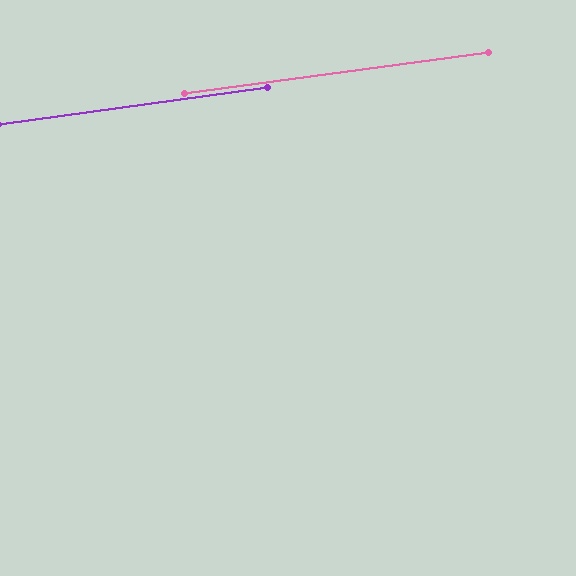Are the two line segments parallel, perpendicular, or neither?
Parallel — their directions differ by only 0.2°.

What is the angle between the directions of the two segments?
Approximately 0 degrees.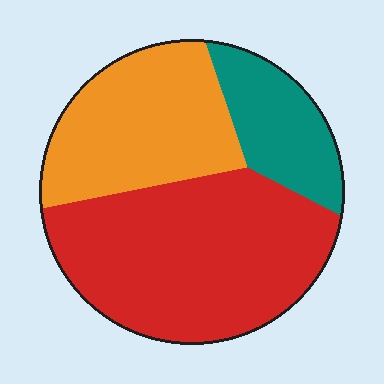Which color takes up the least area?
Teal, at roughly 15%.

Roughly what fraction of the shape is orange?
Orange covers around 30% of the shape.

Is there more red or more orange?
Red.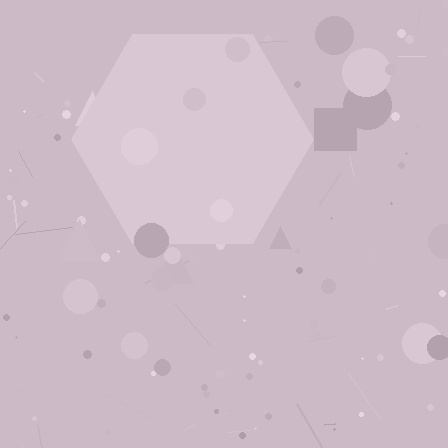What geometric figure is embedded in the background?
A hexagon is embedded in the background.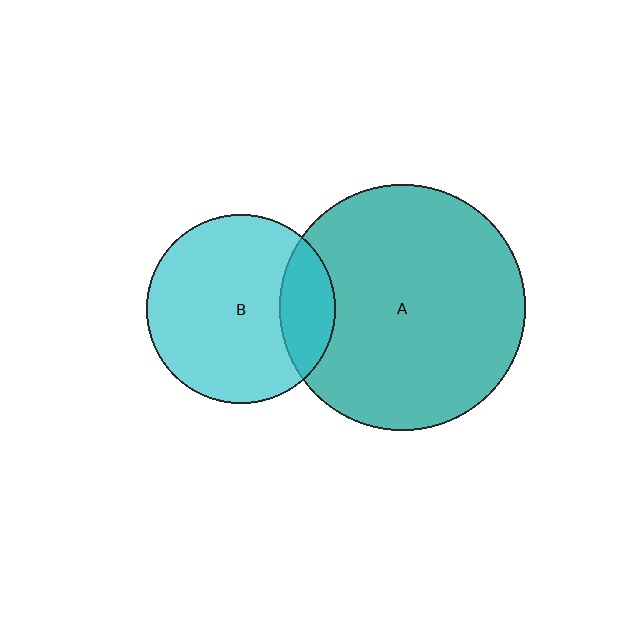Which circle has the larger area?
Circle A (teal).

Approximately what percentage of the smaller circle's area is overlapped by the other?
Approximately 20%.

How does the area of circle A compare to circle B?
Approximately 1.7 times.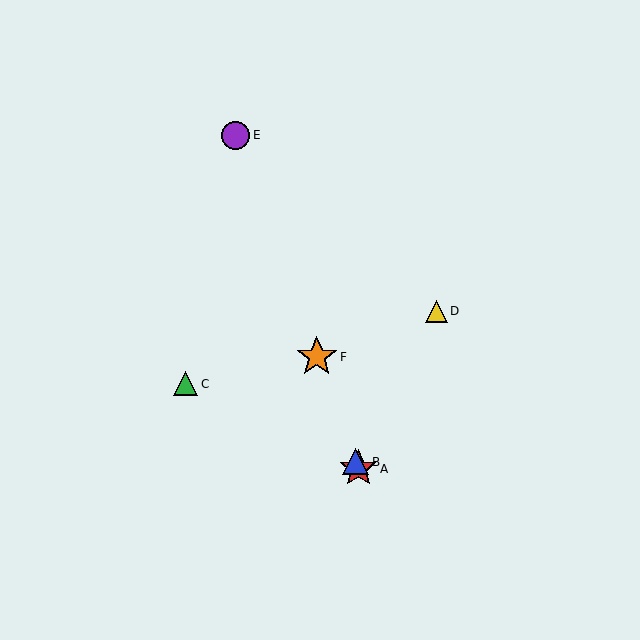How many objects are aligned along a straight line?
4 objects (A, B, E, F) are aligned along a straight line.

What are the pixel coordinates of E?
Object E is at (236, 135).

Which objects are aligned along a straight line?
Objects A, B, E, F are aligned along a straight line.